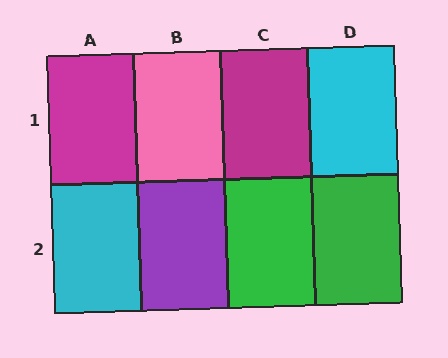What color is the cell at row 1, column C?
Magenta.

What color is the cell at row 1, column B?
Pink.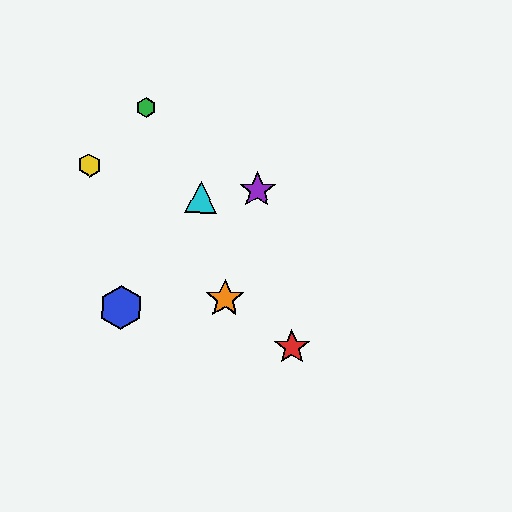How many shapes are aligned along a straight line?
3 shapes (the red star, the green hexagon, the cyan triangle) are aligned along a straight line.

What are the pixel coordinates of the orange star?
The orange star is at (225, 298).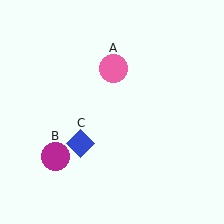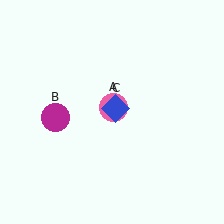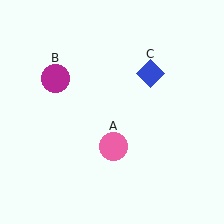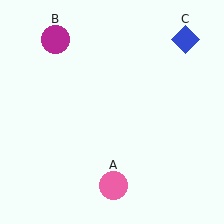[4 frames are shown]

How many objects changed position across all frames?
3 objects changed position: pink circle (object A), magenta circle (object B), blue diamond (object C).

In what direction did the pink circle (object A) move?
The pink circle (object A) moved down.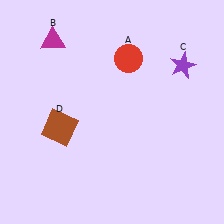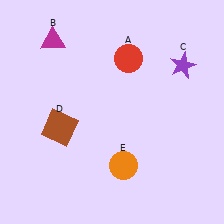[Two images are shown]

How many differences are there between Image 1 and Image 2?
There is 1 difference between the two images.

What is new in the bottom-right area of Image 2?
An orange circle (E) was added in the bottom-right area of Image 2.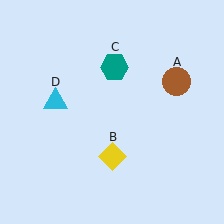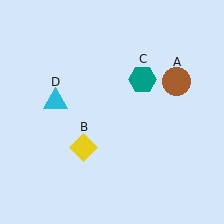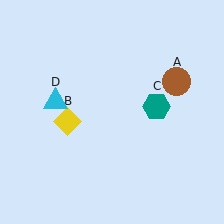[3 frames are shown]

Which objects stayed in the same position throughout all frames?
Brown circle (object A) and cyan triangle (object D) remained stationary.